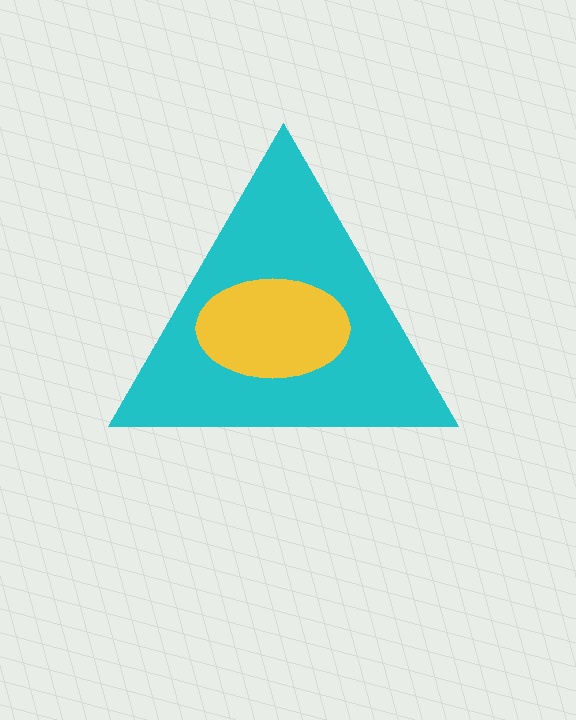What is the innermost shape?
The yellow ellipse.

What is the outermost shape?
The cyan triangle.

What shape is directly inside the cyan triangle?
The yellow ellipse.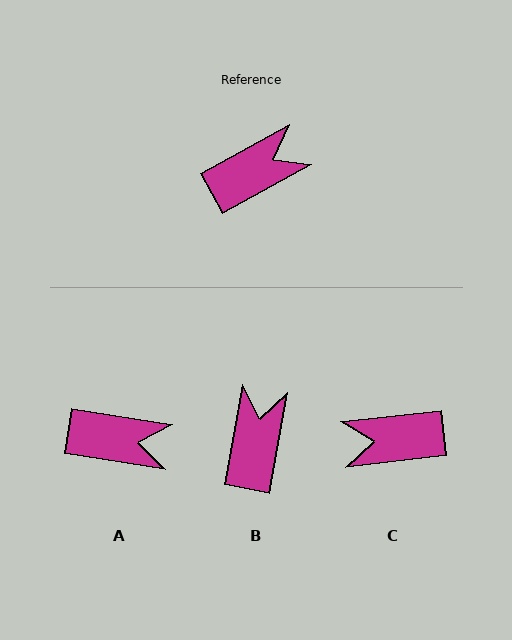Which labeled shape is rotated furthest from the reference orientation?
C, about 158 degrees away.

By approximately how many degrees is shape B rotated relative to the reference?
Approximately 51 degrees counter-clockwise.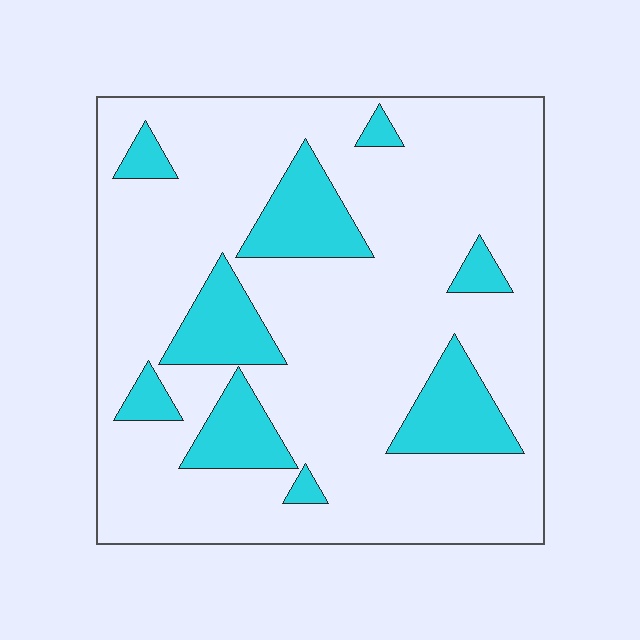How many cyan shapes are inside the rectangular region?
9.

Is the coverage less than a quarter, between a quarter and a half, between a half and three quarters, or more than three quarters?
Less than a quarter.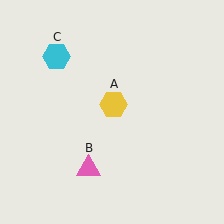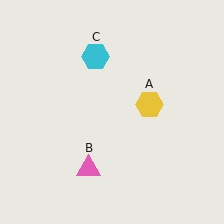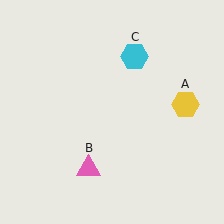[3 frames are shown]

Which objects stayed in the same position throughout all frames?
Pink triangle (object B) remained stationary.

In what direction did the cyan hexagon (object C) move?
The cyan hexagon (object C) moved right.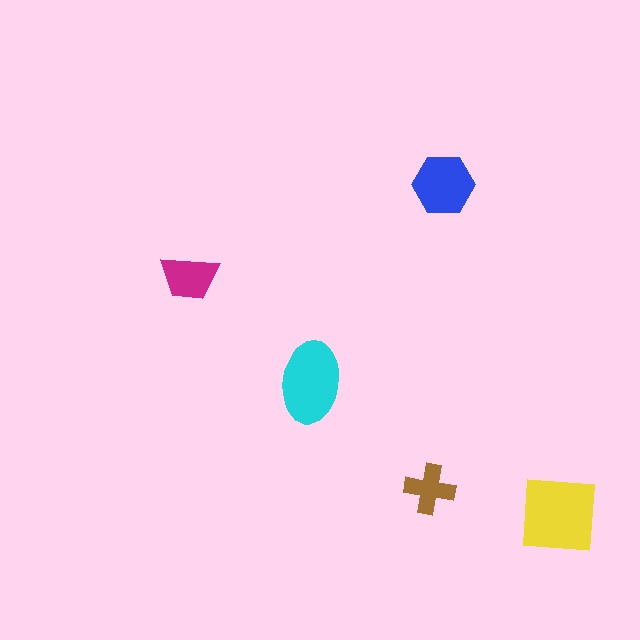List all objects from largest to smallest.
The yellow square, the cyan ellipse, the blue hexagon, the magenta trapezoid, the brown cross.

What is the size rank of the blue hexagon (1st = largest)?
3rd.